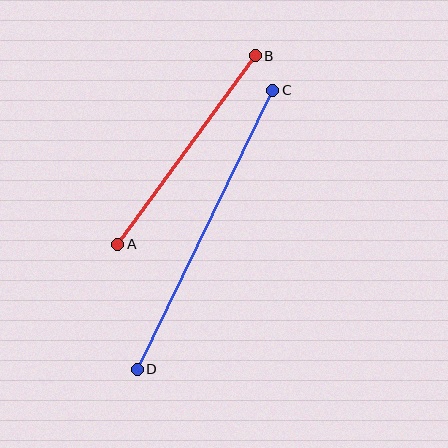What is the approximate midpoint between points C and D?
The midpoint is at approximately (205, 230) pixels.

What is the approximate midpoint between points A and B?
The midpoint is at approximately (187, 150) pixels.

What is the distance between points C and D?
The distance is approximately 310 pixels.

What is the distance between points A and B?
The distance is approximately 233 pixels.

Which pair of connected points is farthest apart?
Points C and D are farthest apart.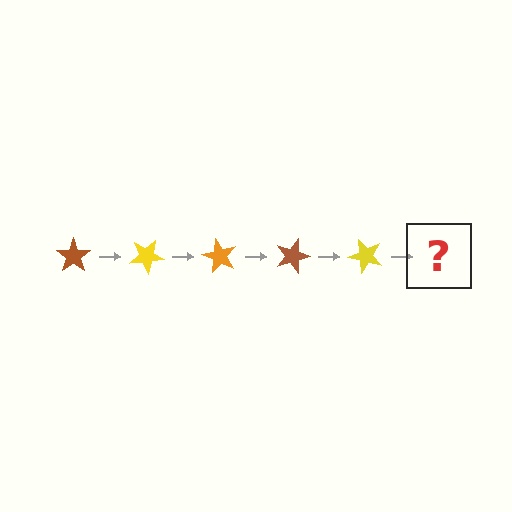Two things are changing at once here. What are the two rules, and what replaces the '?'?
The two rules are that it rotates 30 degrees each step and the color cycles through brown, yellow, and orange. The '?' should be an orange star, rotated 150 degrees from the start.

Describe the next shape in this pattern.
It should be an orange star, rotated 150 degrees from the start.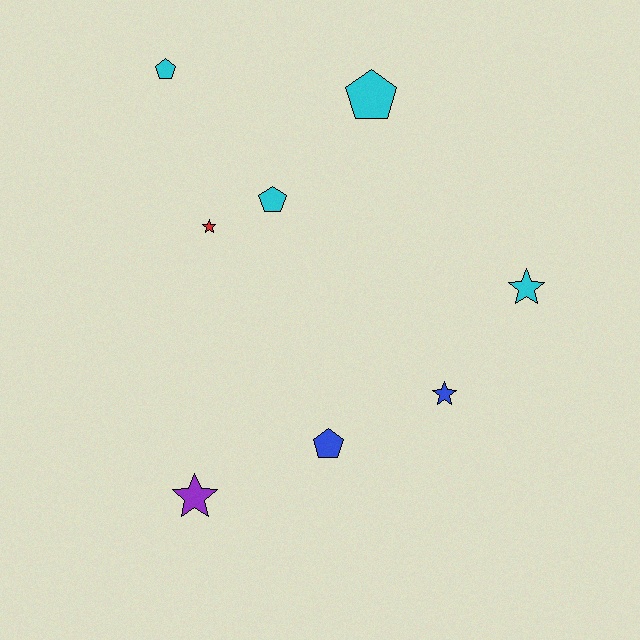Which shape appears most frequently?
Pentagon, with 4 objects.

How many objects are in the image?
There are 8 objects.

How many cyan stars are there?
There is 1 cyan star.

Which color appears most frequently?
Cyan, with 4 objects.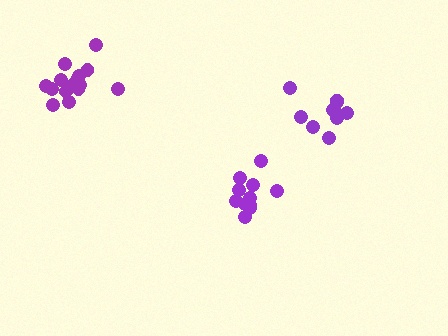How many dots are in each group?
Group 1: 11 dots, Group 2: 10 dots, Group 3: 15 dots (36 total).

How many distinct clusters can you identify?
There are 3 distinct clusters.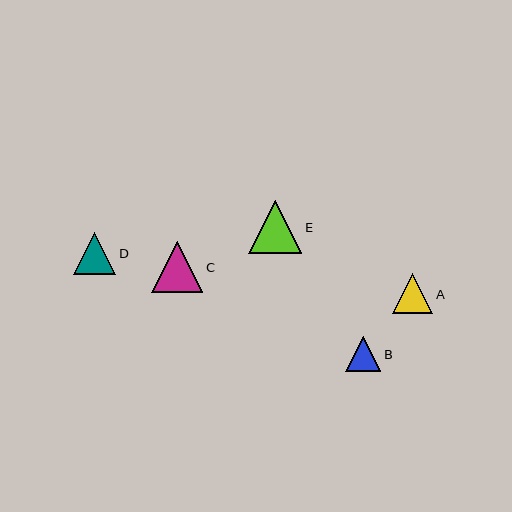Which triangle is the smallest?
Triangle B is the smallest with a size of approximately 35 pixels.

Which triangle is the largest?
Triangle E is the largest with a size of approximately 53 pixels.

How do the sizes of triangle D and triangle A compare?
Triangle D and triangle A are approximately the same size.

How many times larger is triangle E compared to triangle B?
Triangle E is approximately 1.5 times the size of triangle B.